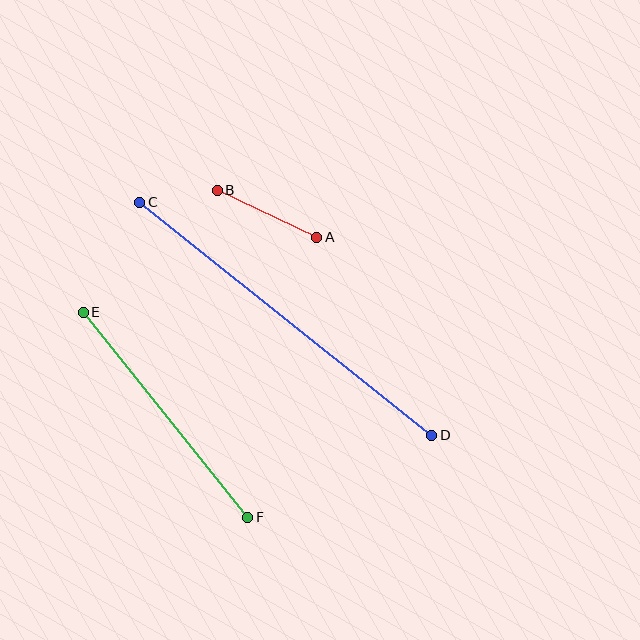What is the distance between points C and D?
The distance is approximately 373 pixels.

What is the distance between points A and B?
The distance is approximately 110 pixels.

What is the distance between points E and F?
The distance is approximately 263 pixels.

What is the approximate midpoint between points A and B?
The midpoint is at approximately (267, 214) pixels.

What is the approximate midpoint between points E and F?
The midpoint is at approximately (165, 415) pixels.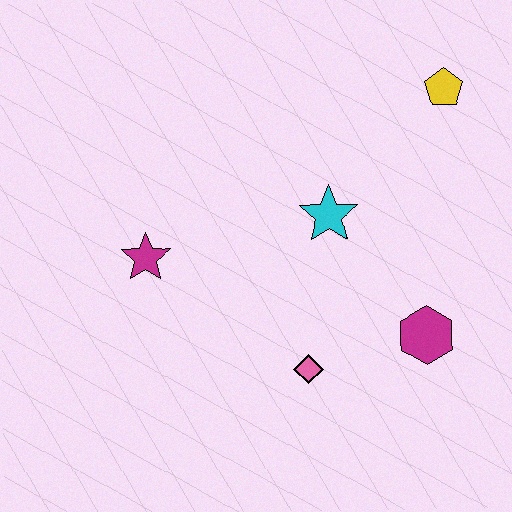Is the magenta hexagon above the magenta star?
No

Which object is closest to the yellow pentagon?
The cyan star is closest to the yellow pentagon.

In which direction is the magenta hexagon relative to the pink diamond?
The magenta hexagon is to the right of the pink diamond.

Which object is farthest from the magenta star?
The yellow pentagon is farthest from the magenta star.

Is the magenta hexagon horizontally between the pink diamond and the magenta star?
No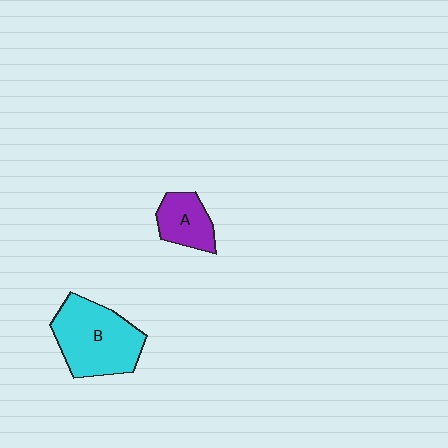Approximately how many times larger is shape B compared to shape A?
Approximately 2.0 times.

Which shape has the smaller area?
Shape A (purple).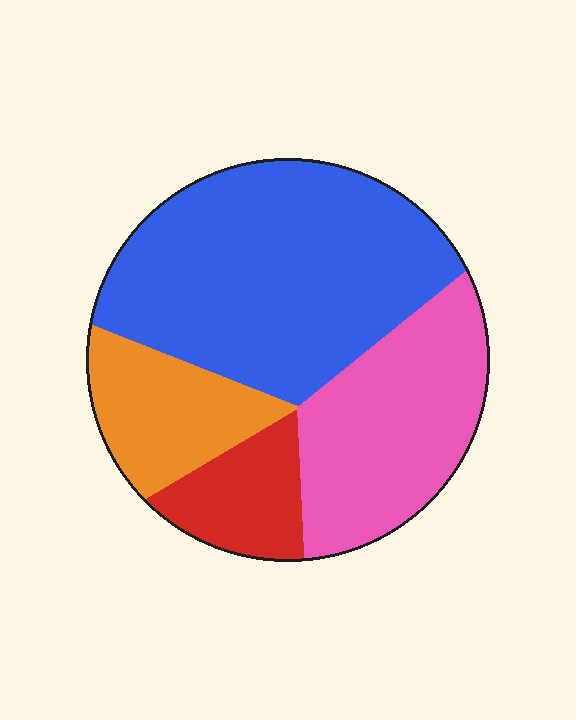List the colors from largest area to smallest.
From largest to smallest: blue, pink, orange, red.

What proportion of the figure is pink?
Pink covers 27% of the figure.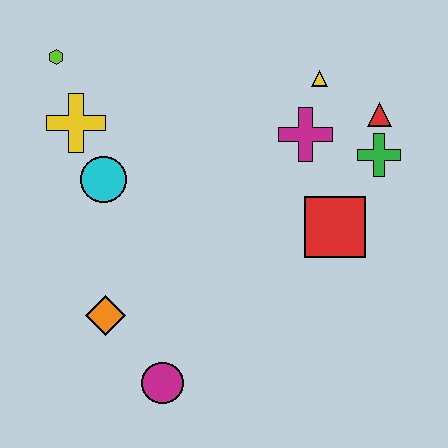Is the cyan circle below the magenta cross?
Yes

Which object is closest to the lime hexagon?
The yellow cross is closest to the lime hexagon.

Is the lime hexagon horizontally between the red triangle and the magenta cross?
No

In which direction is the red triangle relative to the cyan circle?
The red triangle is to the right of the cyan circle.